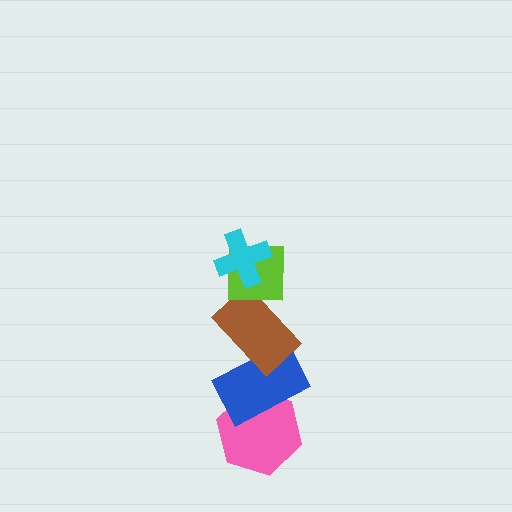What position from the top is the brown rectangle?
The brown rectangle is 3rd from the top.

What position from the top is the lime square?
The lime square is 2nd from the top.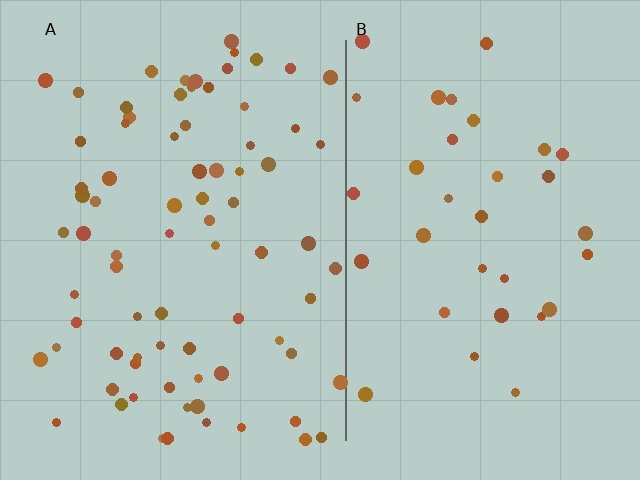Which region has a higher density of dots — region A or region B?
A (the left).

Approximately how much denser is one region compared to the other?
Approximately 2.3× — region A over region B.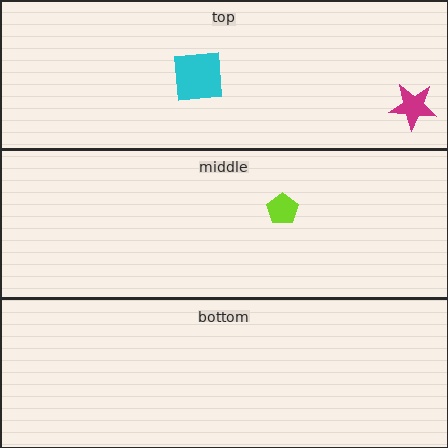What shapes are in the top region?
The cyan square, the magenta star.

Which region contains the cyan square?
The top region.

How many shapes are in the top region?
2.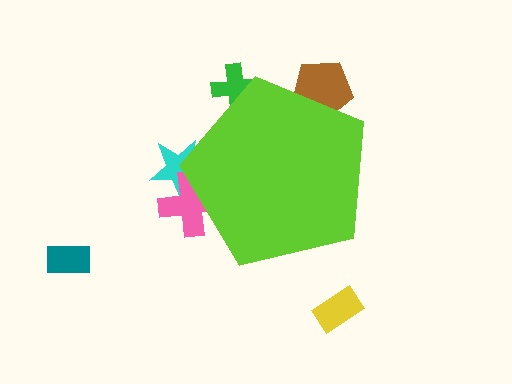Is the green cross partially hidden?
Yes, the green cross is partially hidden behind the lime pentagon.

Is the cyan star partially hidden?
Yes, the cyan star is partially hidden behind the lime pentagon.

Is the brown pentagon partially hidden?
Yes, the brown pentagon is partially hidden behind the lime pentagon.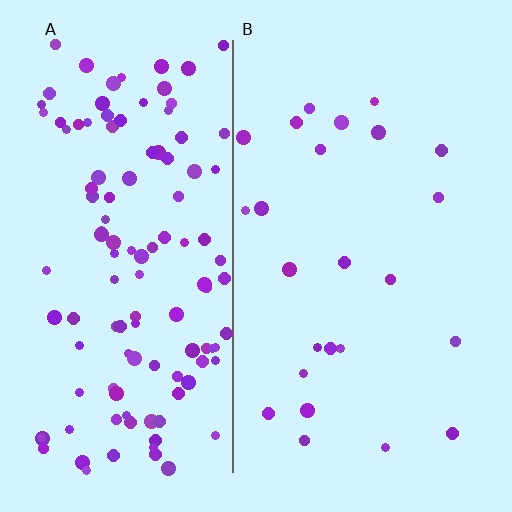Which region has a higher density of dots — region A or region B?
A (the left).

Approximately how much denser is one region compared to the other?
Approximately 4.9× — region A over region B.